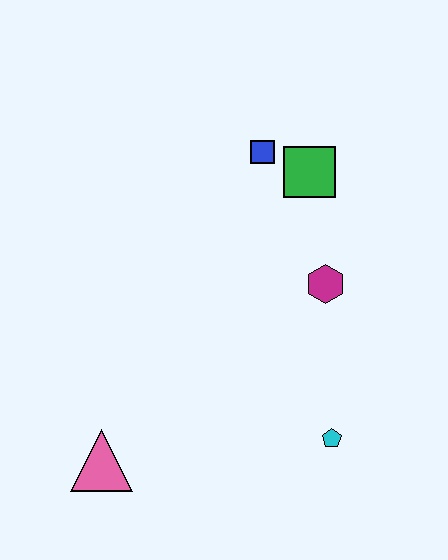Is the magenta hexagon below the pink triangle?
No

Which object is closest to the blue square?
The green square is closest to the blue square.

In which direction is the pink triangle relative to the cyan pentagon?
The pink triangle is to the left of the cyan pentagon.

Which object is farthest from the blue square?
The pink triangle is farthest from the blue square.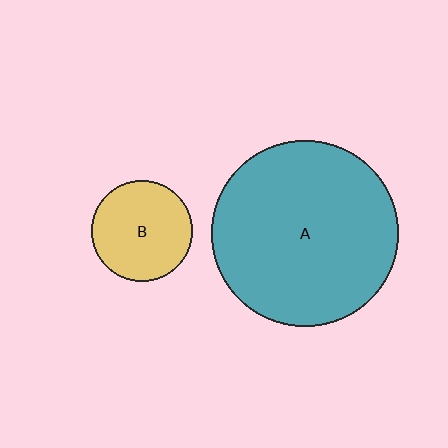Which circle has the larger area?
Circle A (teal).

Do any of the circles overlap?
No, none of the circles overlap.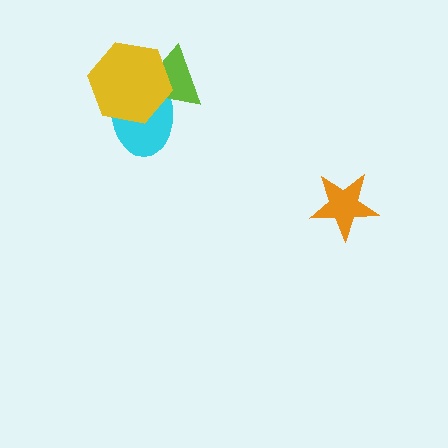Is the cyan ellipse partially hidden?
Yes, it is partially covered by another shape.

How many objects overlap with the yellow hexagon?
2 objects overlap with the yellow hexagon.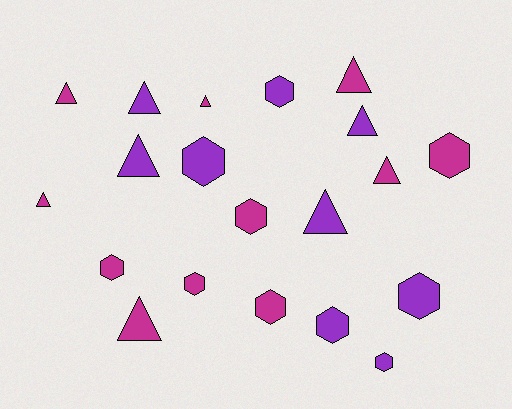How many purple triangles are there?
There are 4 purple triangles.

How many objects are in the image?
There are 20 objects.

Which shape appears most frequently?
Triangle, with 10 objects.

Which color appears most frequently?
Magenta, with 11 objects.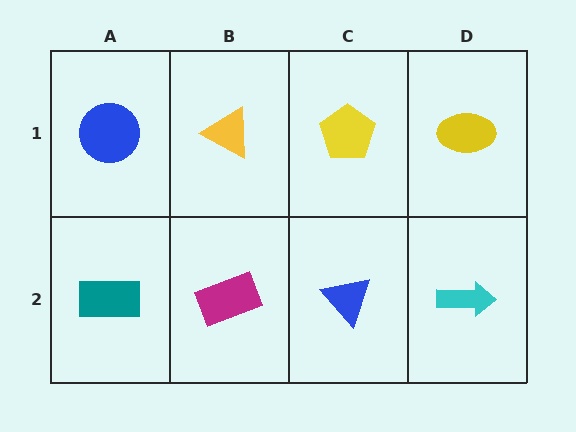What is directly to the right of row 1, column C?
A yellow ellipse.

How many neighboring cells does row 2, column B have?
3.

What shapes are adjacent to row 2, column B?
A yellow triangle (row 1, column B), a teal rectangle (row 2, column A), a blue triangle (row 2, column C).